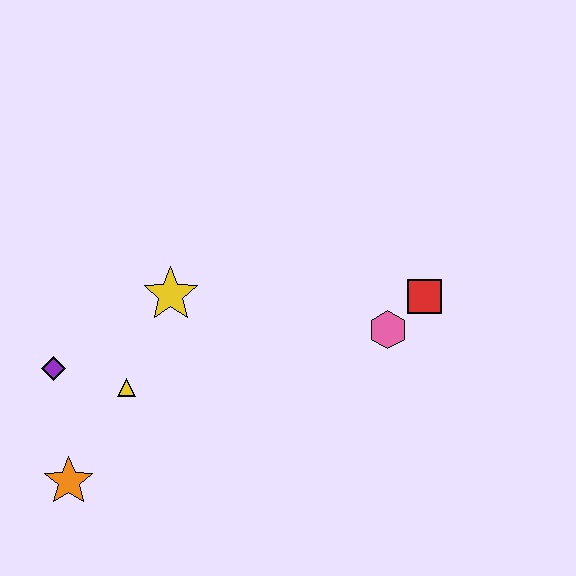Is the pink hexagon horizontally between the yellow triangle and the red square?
Yes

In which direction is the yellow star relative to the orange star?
The yellow star is above the orange star.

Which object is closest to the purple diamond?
The yellow triangle is closest to the purple diamond.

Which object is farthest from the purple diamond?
The red square is farthest from the purple diamond.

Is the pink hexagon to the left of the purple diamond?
No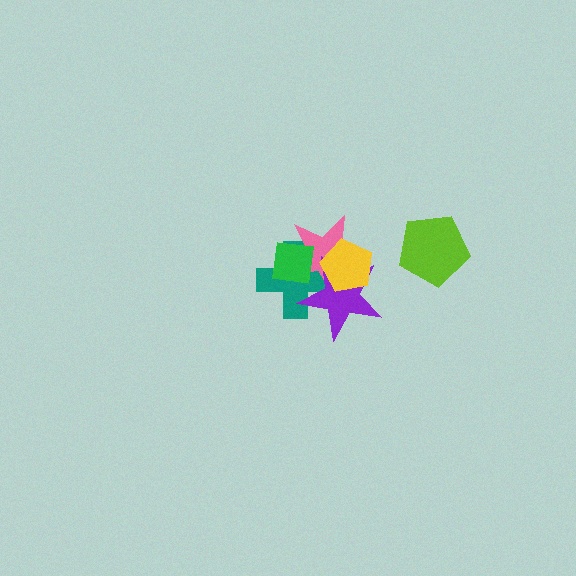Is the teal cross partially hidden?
Yes, it is partially covered by another shape.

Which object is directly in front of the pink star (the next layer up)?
The green square is directly in front of the pink star.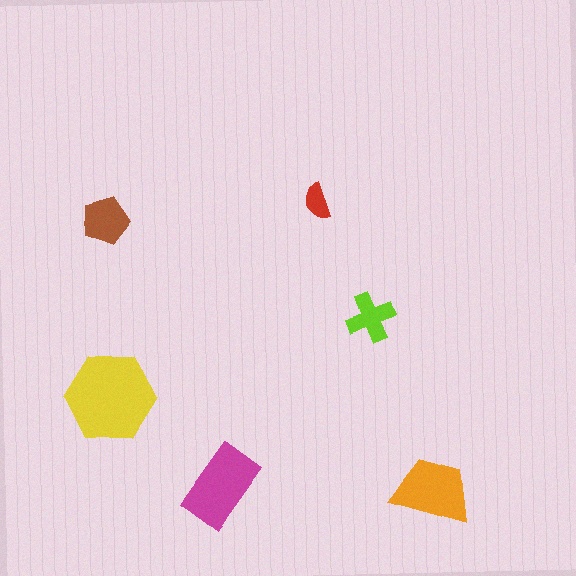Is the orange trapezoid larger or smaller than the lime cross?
Larger.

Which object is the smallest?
The red semicircle.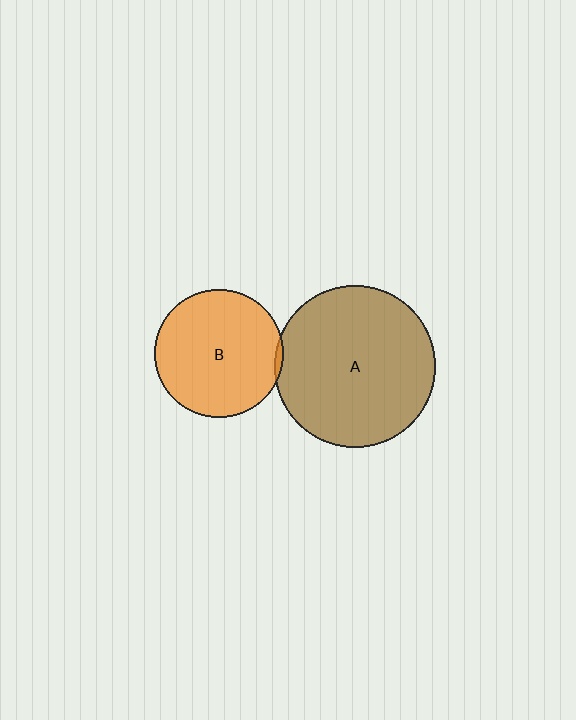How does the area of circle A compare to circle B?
Approximately 1.6 times.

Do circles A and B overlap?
Yes.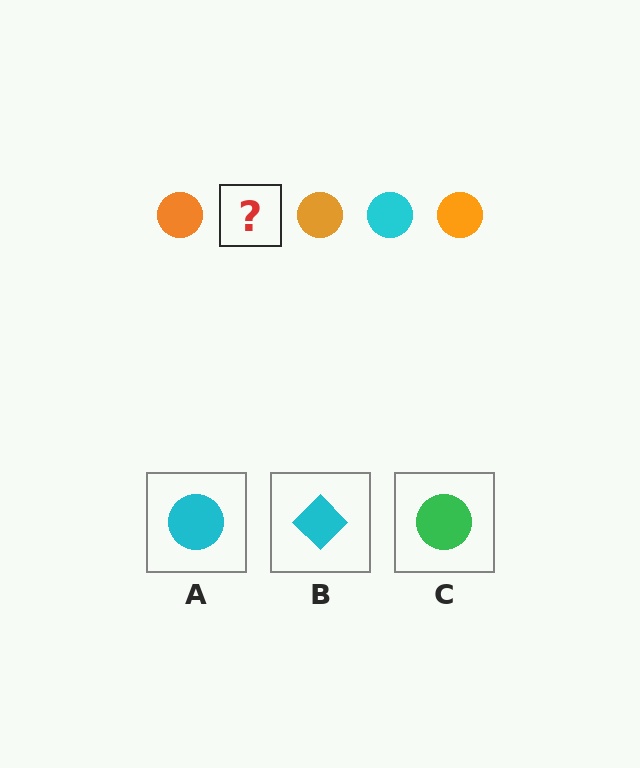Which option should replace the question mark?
Option A.